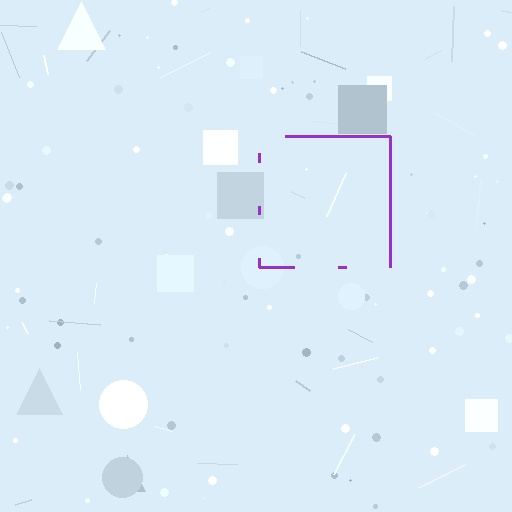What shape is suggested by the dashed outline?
The dashed outline suggests a square.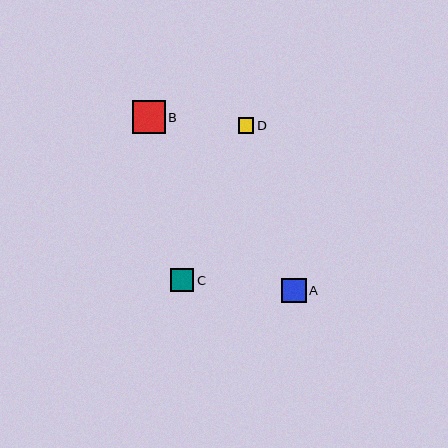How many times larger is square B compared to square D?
Square B is approximately 2.1 times the size of square D.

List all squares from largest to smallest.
From largest to smallest: B, A, C, D.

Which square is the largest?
Square B is the largest with a size of approximately 33 pixels.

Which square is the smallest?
Square D is the smallest with a size of approximately 16 pixels.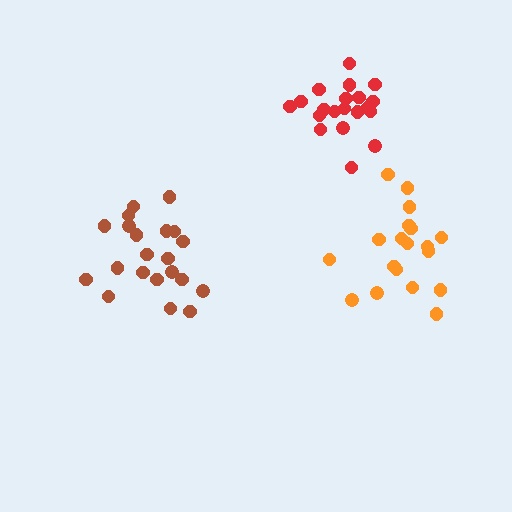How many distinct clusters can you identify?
There are 3 distinct clusters.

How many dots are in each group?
Group 1: 21 dots, Group 2: 19 dots, Group 3: 20 dots (60 total).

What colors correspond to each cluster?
The clusters are colored: brown, orange, red.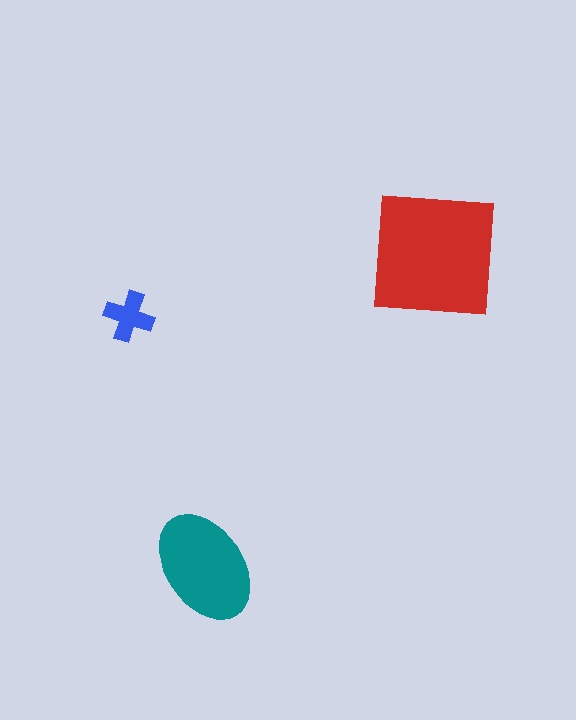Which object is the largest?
The red square.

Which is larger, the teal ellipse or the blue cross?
The teal ellipse.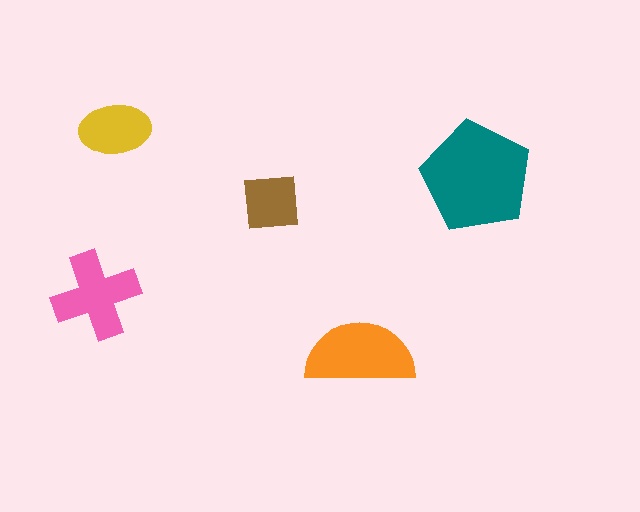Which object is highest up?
The yellow ellipse is topmost.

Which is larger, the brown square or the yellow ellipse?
The yellow ellipse.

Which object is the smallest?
The brown square.